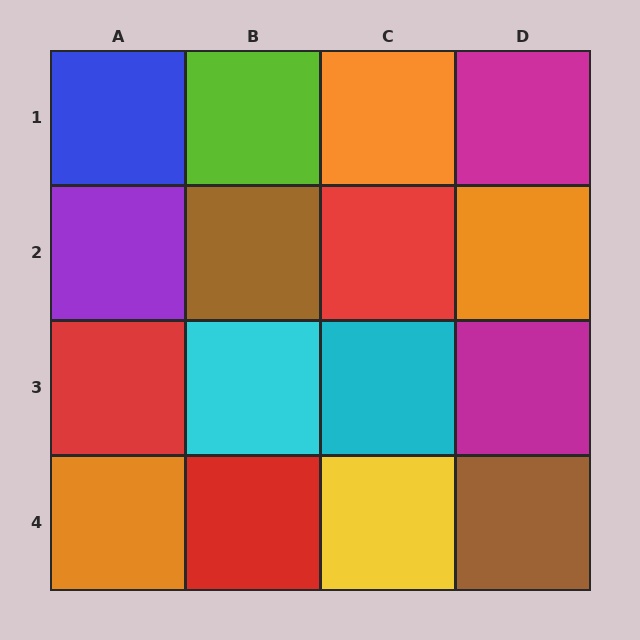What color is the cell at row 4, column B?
Red.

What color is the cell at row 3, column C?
Cyan.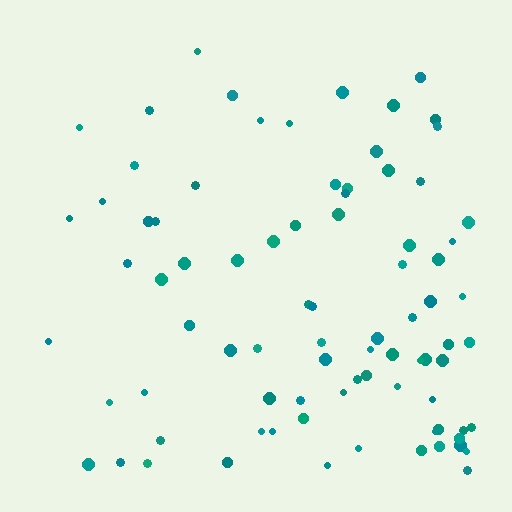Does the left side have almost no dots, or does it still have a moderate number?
Still a moderate number, just noticeably fewer than the right.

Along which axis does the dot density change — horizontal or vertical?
Horizontal.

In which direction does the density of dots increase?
From left to right, with the right side densest.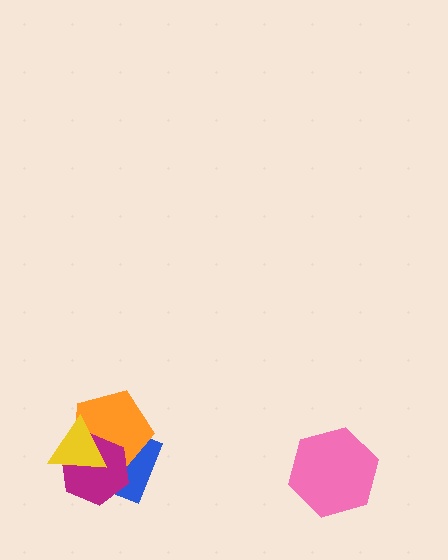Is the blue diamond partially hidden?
Yes, it is partially covered by another shape.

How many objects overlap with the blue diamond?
3 objects overlap with the blue diamond.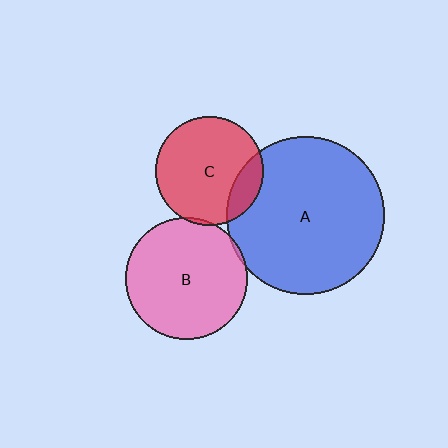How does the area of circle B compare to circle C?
Approximately 1.3 times.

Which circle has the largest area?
Circle A (blue).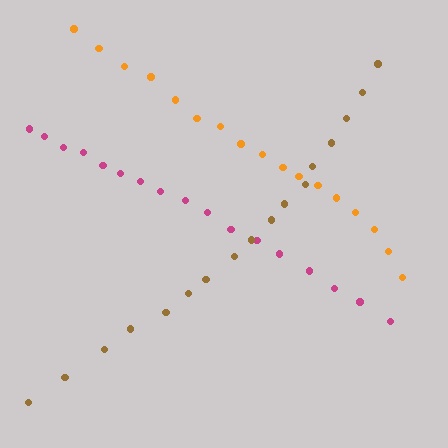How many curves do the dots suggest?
There are 3 distinct paths.